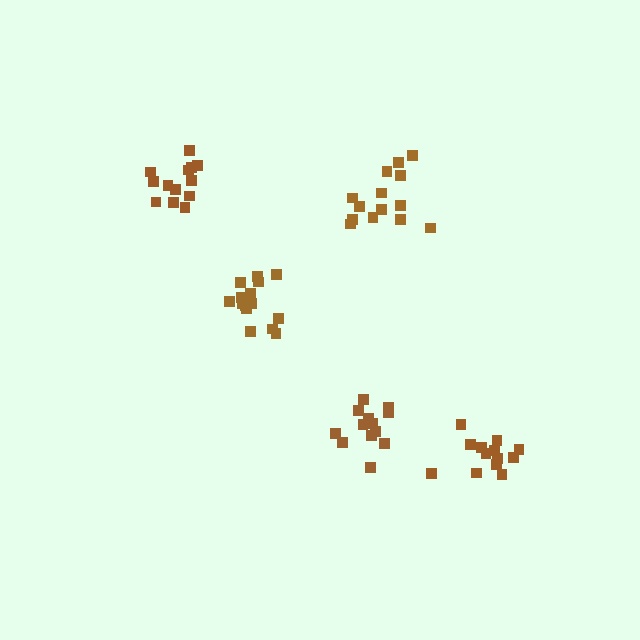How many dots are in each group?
Group 1: 13 dots, Group 2: 14 dots, Group 3: 13 dots, Group 4: 13 dots, Group 5: 15 dots (68 total).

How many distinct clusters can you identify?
There are 5 distinct clusters.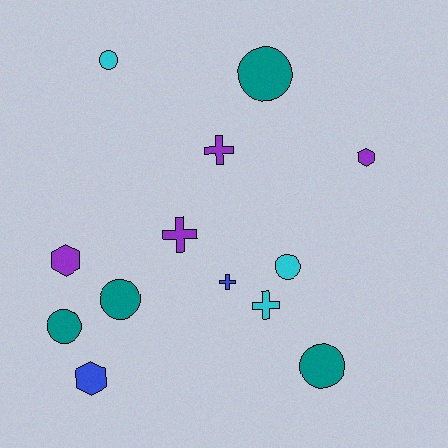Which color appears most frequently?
Purple, with 4 objects.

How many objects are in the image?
There are 13 objects.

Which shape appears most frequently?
Circle, with 6 objects.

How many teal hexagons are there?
There are no teal hexagons.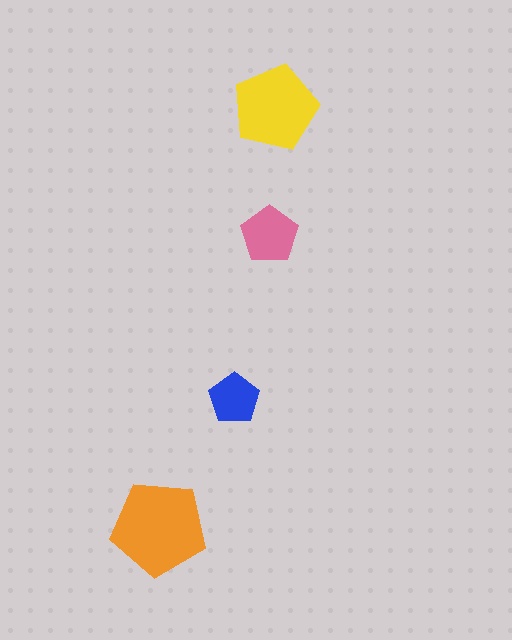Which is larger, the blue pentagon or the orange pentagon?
The orange one.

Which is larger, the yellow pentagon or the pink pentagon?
The yellow one.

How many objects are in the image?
There are 4 objects in the image.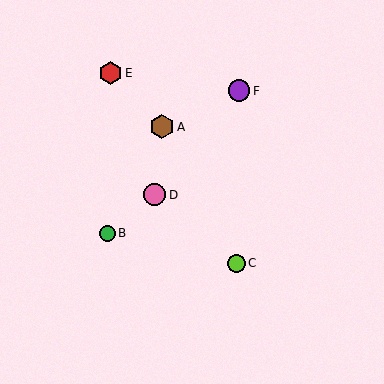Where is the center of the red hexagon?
The center of the red hexagon is at (111, 73).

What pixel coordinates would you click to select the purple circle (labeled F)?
Click at (239, 91) to select the purple circle F.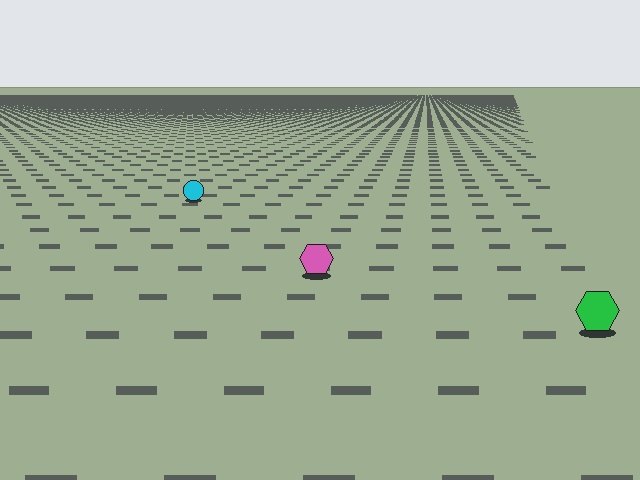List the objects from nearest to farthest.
From nearest to farthest: the green hexagon, the pink hexagon, the cyan circle.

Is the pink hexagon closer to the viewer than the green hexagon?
No. The green hexagon is closer — you can tell from the texture gradient: the ground texture is coarser near it.